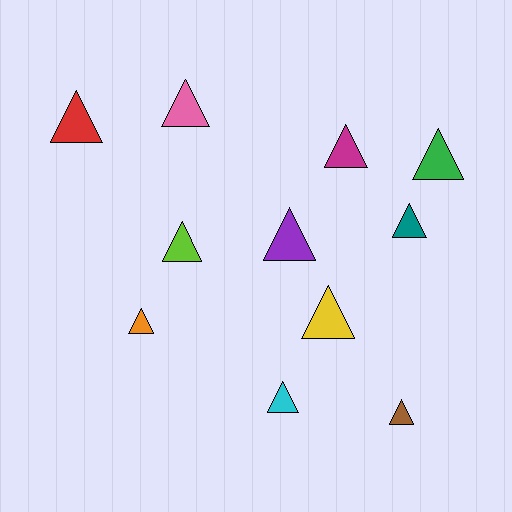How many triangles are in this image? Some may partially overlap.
There are 11 triangles.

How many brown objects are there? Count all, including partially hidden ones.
There is 1 brown object.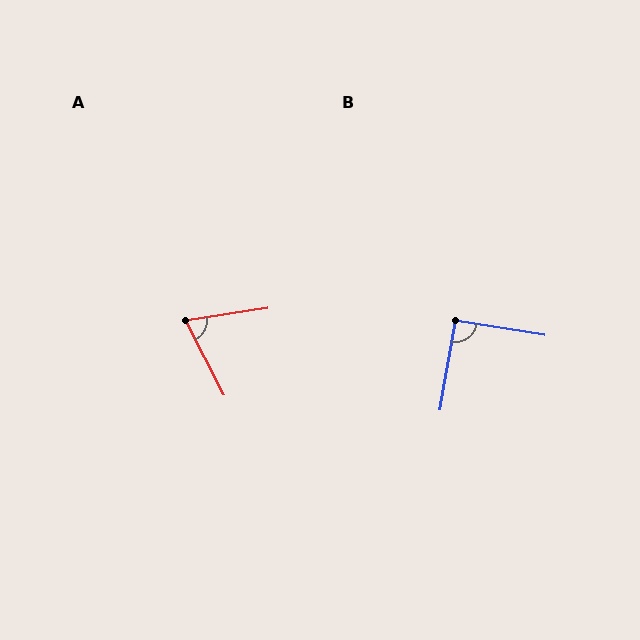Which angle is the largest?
B, at approximately 91 degrees.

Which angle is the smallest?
A, at approximately 72 degrees.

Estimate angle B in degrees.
Approximately 91 degrees.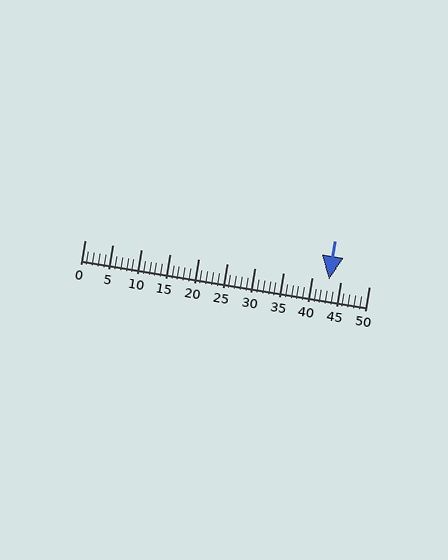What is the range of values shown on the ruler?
The ruler shows values from 0 to 50.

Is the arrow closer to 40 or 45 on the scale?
The arrow is closer to 45.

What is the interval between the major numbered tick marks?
The major tick marks are spaced 5 units apart.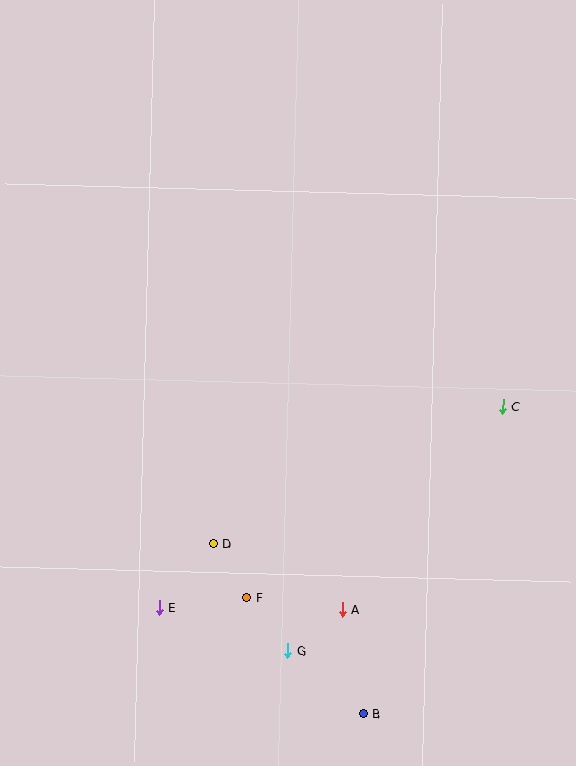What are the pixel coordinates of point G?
Point G is at (288, 651).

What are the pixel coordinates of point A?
Point A is at (342, 609).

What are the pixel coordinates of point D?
Point D is at (213, 544).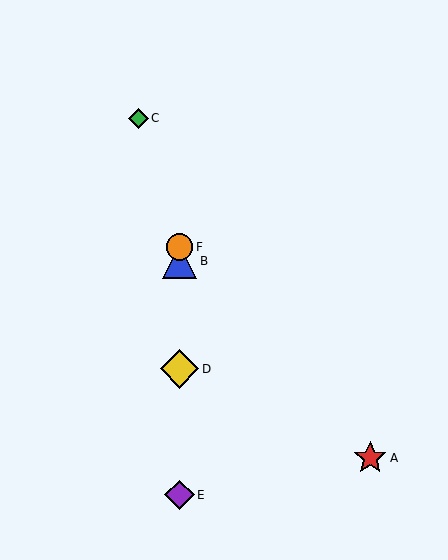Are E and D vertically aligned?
Yes, both are at x≈179.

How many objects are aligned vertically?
4 objects (B, D, E, F) are aligned vertically.